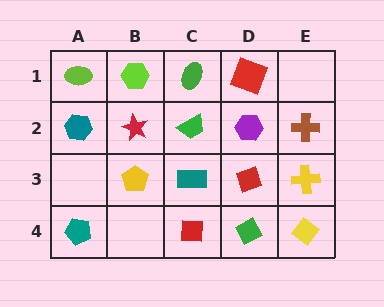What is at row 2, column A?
A teal hexagon.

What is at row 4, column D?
A green diamond.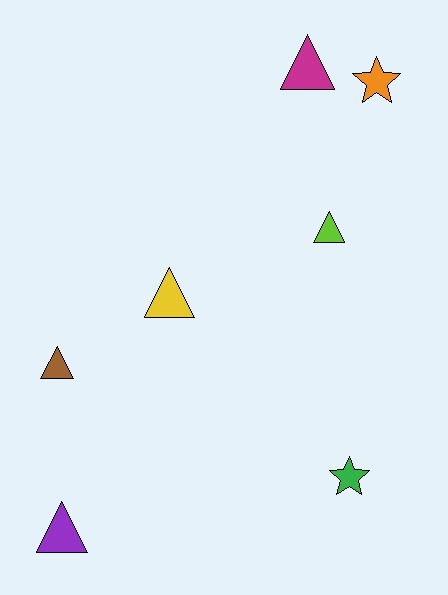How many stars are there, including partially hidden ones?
There are 2 stars.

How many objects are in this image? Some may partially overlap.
There are 7 objects.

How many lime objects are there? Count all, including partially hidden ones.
There is 1 lime object.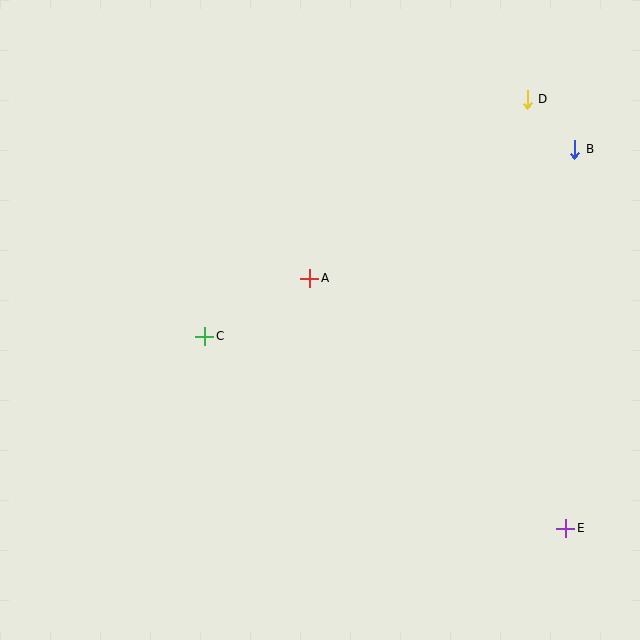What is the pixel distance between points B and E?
The distance between B and E is 379 pixels.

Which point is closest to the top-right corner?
Point D is closest to the top-right corner.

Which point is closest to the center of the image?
Point A at (310, 278) is closest to the center.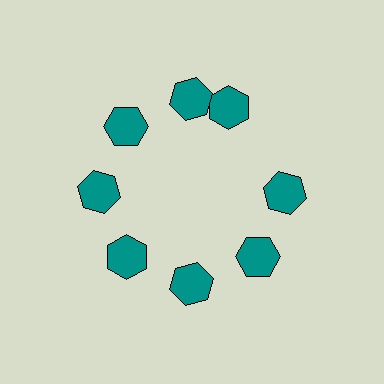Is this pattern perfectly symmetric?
No. The 8 teal hexagons are arranged in a ring, but one element near the 2 o'clock position is rotated out of alignment along the ring, breaking the 8-fold rotational symmetry.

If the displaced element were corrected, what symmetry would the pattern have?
It would have 8-fold rotational symmetry — the pattern would map onto itself every 45 degrees.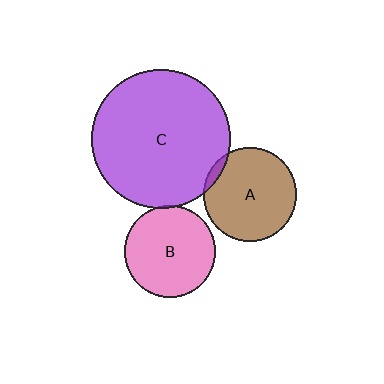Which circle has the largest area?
Circle C (purple).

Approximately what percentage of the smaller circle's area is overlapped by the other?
Approximately 5%.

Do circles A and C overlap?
Yes.